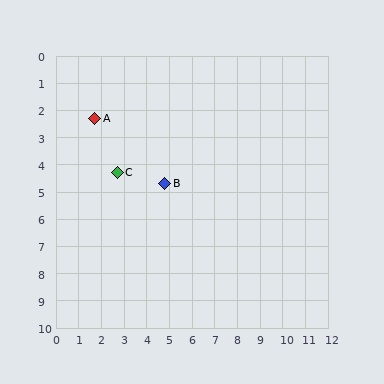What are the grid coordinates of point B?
Point B is at approximately (4.8, 4.7).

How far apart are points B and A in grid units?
Points B and A are about 3.9 grid units apart.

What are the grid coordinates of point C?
Point C is at approximately (2.7, 4.3).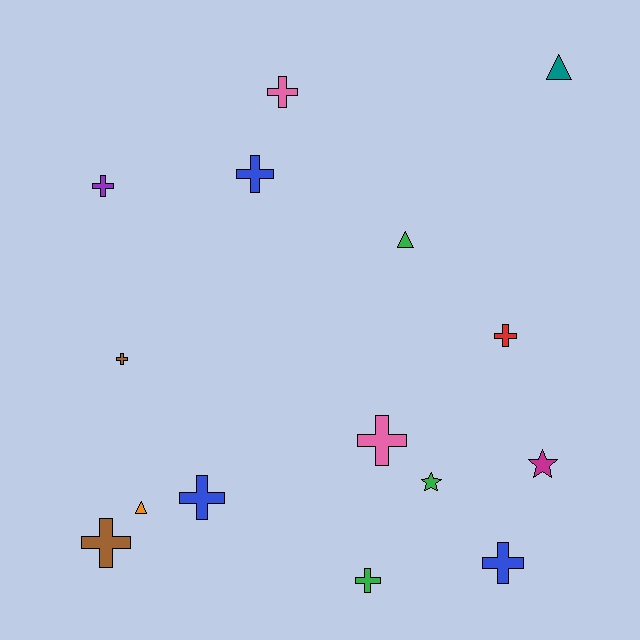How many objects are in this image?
There are 15 objects.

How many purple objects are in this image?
There is 1 purple object.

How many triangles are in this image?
There are 3 triangles.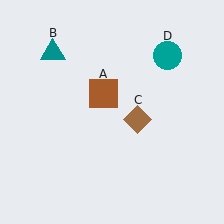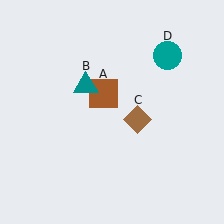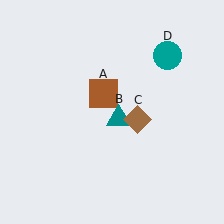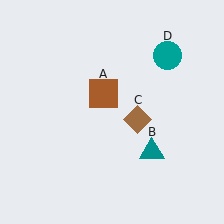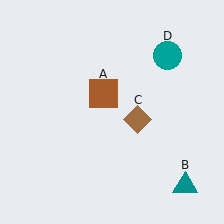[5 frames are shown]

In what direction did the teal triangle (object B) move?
The teal triangle (object B) moved down and to the right.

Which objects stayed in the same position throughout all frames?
Brown square (object A) and brown diamond (object C) and teal circle (object D) remained stationary.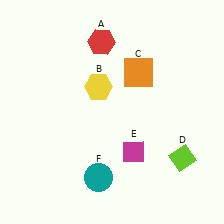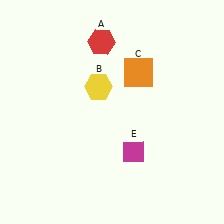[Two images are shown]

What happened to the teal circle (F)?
The teal circle (F) was removed in Image 2. It was in the bottom-left area of Image 1.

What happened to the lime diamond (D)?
The lime diamond (D) was removed in Image 2. It was in the bottom-right area of Image 1.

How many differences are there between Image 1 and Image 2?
There are 2 differences between the two images.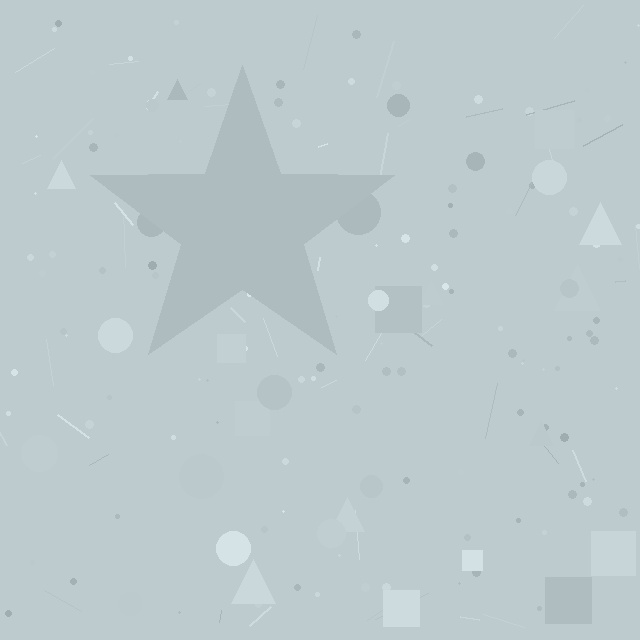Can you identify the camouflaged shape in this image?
The camouflaged shape is a star.